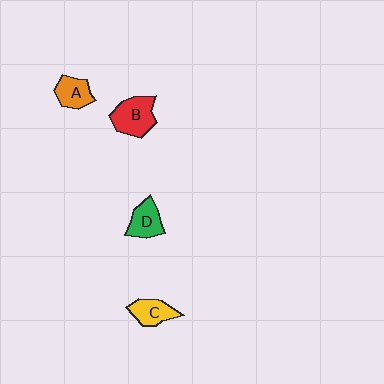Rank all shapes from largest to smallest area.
From largest to smallest: B (red), D (green), C (yellow), A (orange).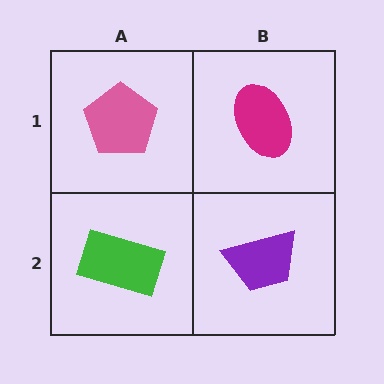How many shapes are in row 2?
2 shapes.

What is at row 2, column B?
A purple trapezoid.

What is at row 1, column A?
A pink pentagon.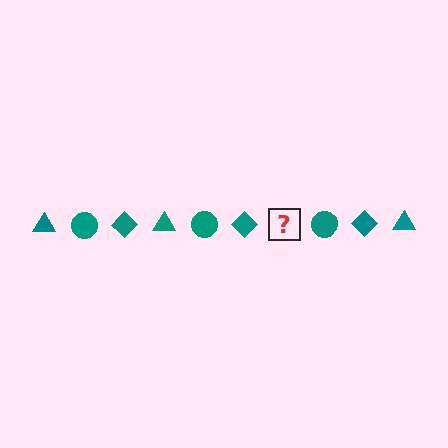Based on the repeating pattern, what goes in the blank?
The blank should be a teal triangle.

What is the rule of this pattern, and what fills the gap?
The rule is that the pattern cycles through triangle, circle, diamond shapes in teal. The gap should be filled with a teal triangle.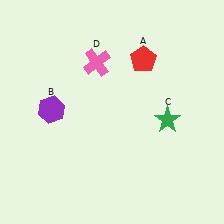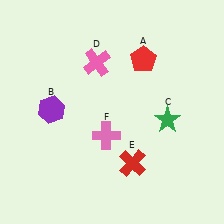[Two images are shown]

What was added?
A red cross (E), a pink cross (F) were added in Image 2.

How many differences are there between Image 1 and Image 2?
There are 2 differences between the two images.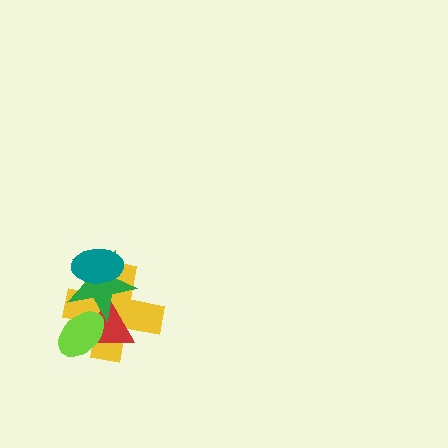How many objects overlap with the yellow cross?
4 objects overlap with the yellow cross.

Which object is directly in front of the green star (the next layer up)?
The teal ellipse is directly in front of the green star.